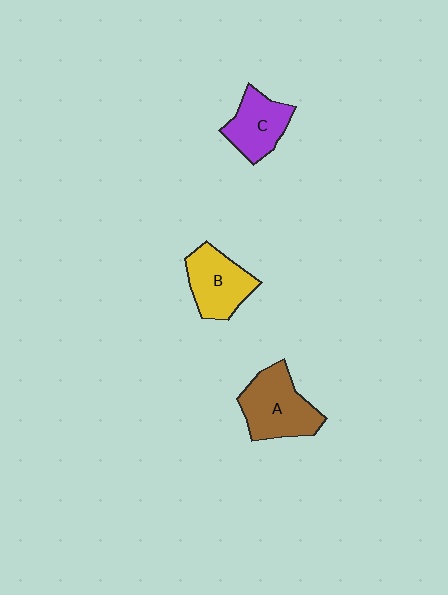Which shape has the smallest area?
Shape C (purple).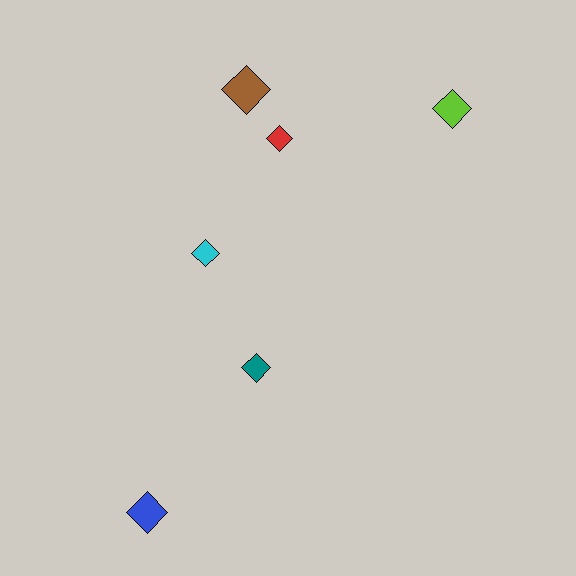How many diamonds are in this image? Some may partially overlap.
There are 6 diamonds.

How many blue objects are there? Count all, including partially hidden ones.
There is 1 blue object.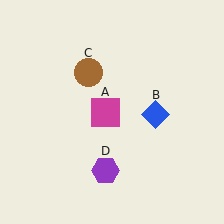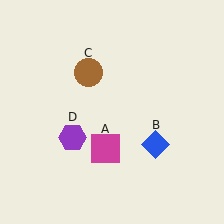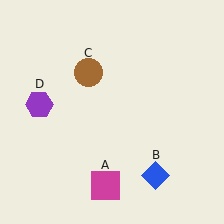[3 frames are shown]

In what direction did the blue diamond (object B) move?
The blue diamond (object B) moved down.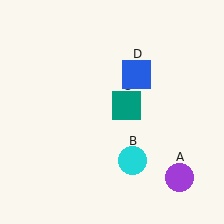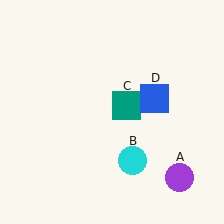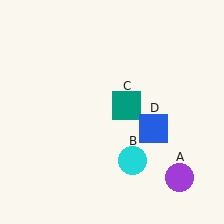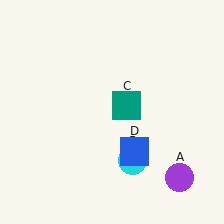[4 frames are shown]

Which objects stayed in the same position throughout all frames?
Purple circle (object A) and cyan circle (object B) and teal square (object C) remained stationary.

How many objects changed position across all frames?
1 object changed position: blue square (object D).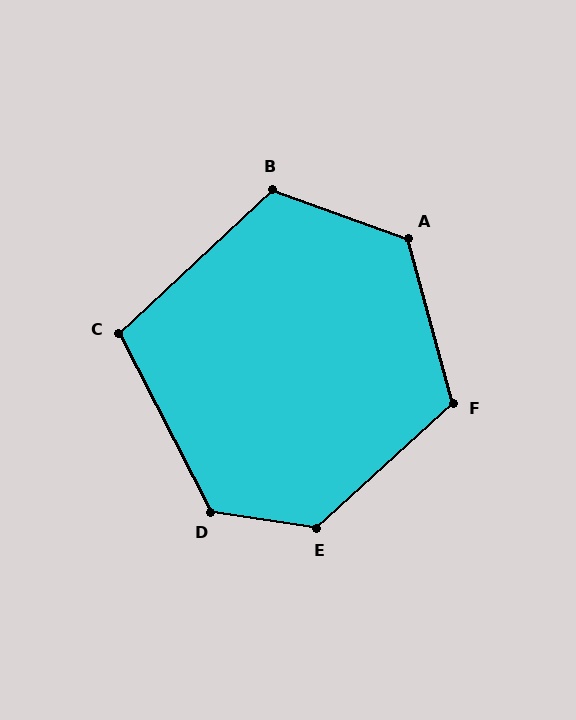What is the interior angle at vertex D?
Approximately 126 degrees (obtuse).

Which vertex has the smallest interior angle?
C, at approximately 106 degrees.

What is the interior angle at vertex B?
Approximately 117 degrees (obtuse).